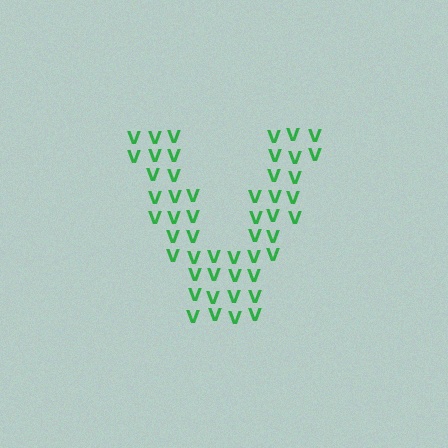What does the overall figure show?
The overall figure shows the letter V.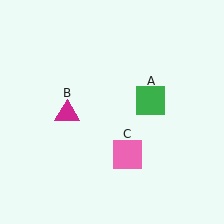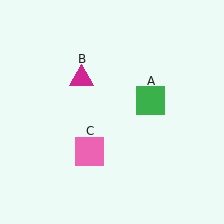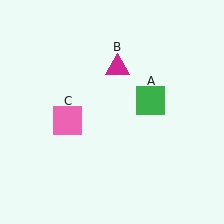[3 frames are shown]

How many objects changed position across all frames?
2 objects changed position: magenta triangle (object B), pink square (object C).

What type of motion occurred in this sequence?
The magenta triangle (object B), pink square (object C) rotated clockwise around the center of the scene.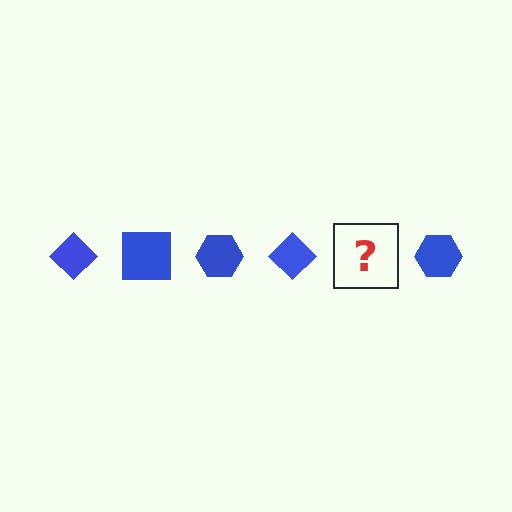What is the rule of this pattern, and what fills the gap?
The rule is that the pattern cycles through diamond, square, hexagon shapes in blue. The gap should be filled with a blue square.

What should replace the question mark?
The question mark should be replaced with a blue square.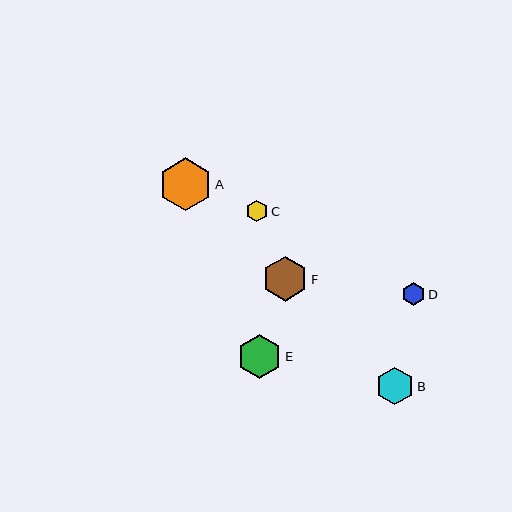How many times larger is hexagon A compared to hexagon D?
Hexagon A is approximately 2.2 times the size of hexagon D.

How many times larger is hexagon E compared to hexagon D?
Hexagon E is approximately 1.9 times the size of hexagon D.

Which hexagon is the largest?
Hexagon A is the largest with a size of approximately 53 pixels.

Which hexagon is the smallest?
Hexagon C is the smallest with a size of approximately 21 pixels.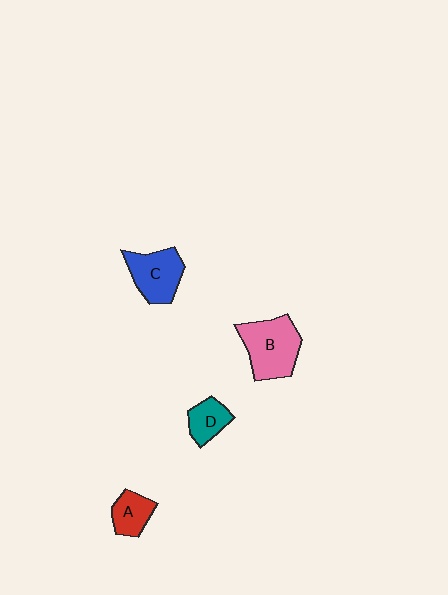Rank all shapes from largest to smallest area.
From largest to smallest: B (pink), C (blue), A (red), D (teal).